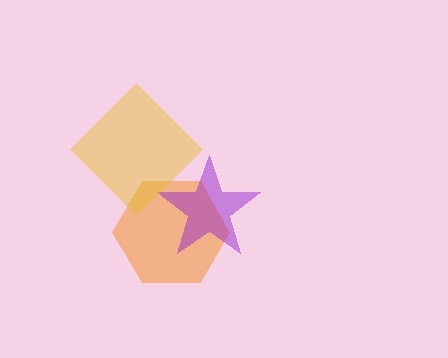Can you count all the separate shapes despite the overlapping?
Yes, there are 3 separate shapes.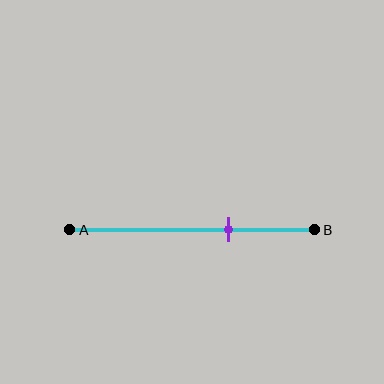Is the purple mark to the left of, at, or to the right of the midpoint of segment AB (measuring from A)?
The purple mark is to the right of the midpoint of segment AB.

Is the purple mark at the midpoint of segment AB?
No, the mark is at about 65% from A, not at the 50% midpoint.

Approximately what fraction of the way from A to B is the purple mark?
The purple mark is approximately 65% of the way from A to B.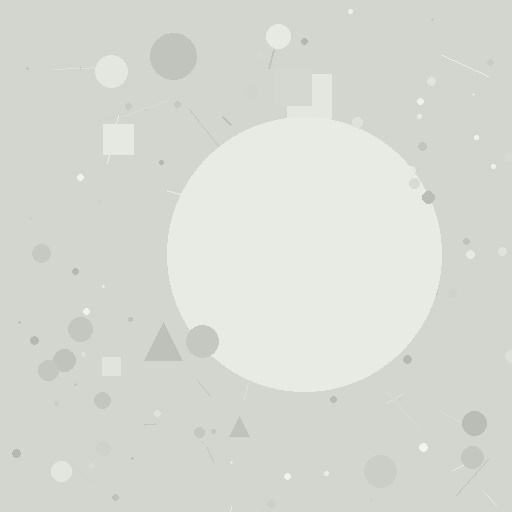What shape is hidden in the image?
A circle is hidden in the image.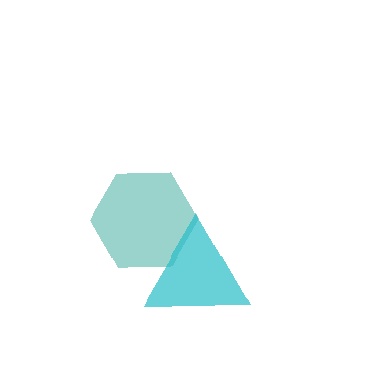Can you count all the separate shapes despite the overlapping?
Yes, there are 2 separate shapes.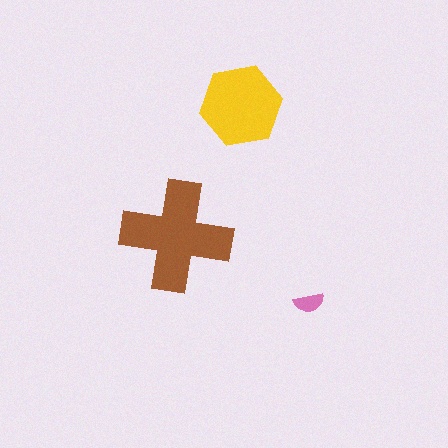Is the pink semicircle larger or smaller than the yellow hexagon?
Smaller.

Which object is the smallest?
The pink semicircle.